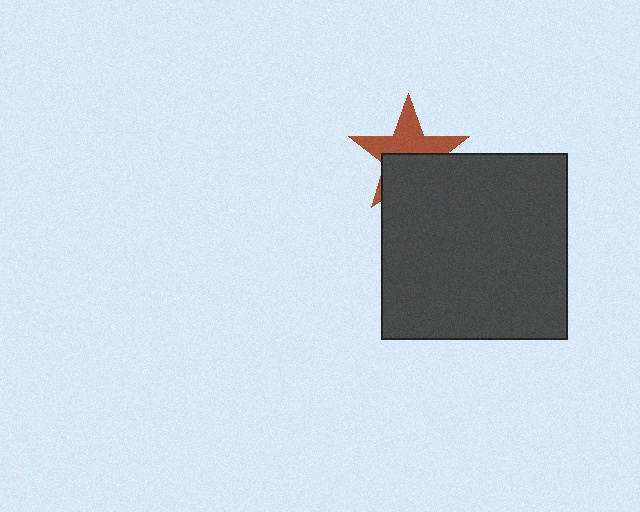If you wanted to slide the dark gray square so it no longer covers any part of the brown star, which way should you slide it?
Slide it down — that is the most direct way to separate the two shapes.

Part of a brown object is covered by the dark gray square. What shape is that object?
It is a star.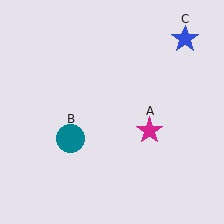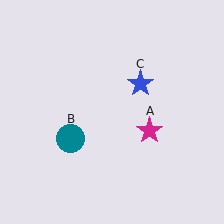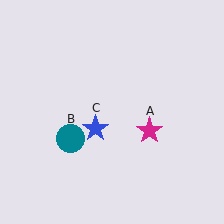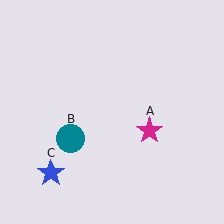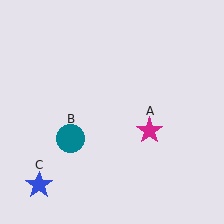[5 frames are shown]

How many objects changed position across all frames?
1 object changed position: blue star (object C).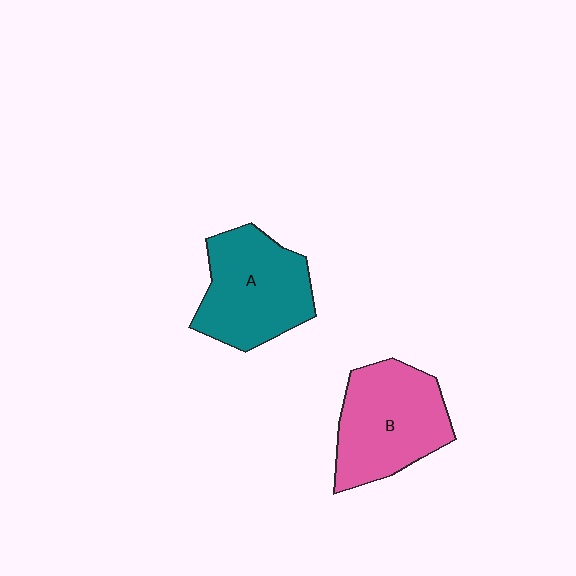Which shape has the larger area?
Shape B (pink).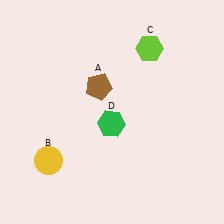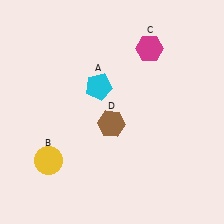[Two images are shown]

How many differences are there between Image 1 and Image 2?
There are 3 differences between the two images.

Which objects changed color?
A changed from brown to cyan. C changed from lime to magenta. D changed from green to brown.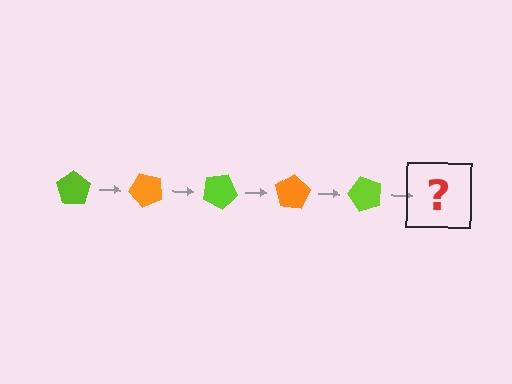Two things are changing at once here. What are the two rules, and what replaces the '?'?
The two rules are that it rotates 50 degrees each step and the color cycles through lime and orange. The '?' should be an orange pentagon, rotated 250 degrees from the start.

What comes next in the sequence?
The next element should be an orange pentagon, rotated 250 degrees from the start.